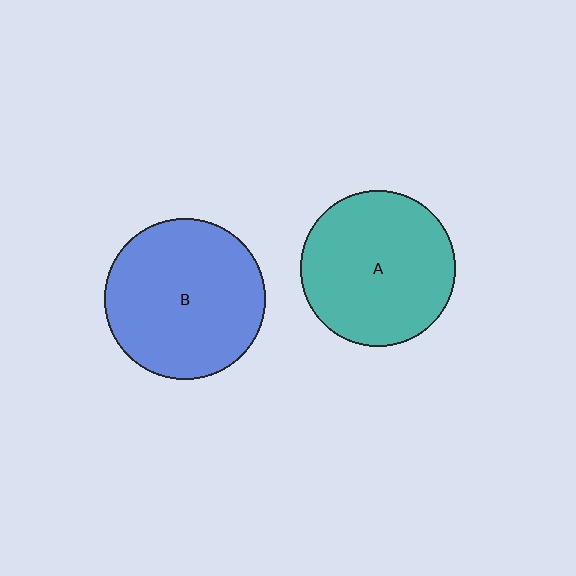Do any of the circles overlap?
No, none of the circles overlap.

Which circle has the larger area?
Circle B (blue).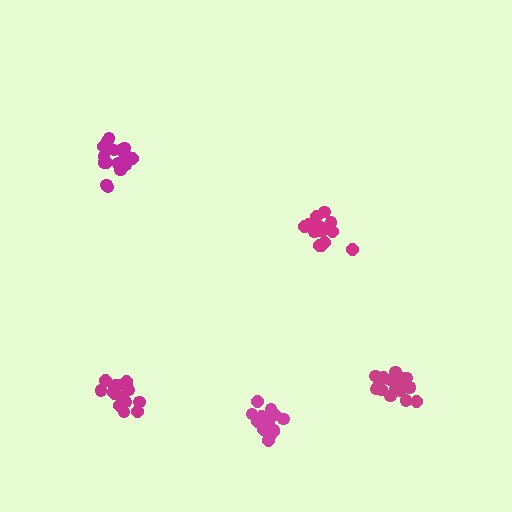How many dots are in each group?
Group 1: 17 dots, Group 2: 18 dots, Group 3: 18 dots, Group 4: 18 dots, Group 5: 18 dots (89 total).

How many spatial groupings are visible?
There are 5 spatial groupings.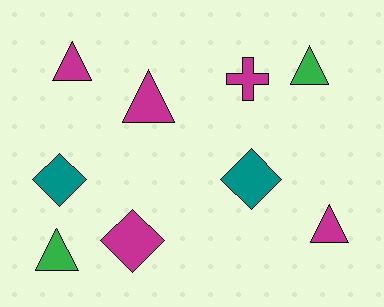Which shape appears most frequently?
Triangle, with 5 objects.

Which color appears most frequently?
Magenta, with 5 objects.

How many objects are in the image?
There are 9 objects.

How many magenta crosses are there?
There is 1 magenta cross.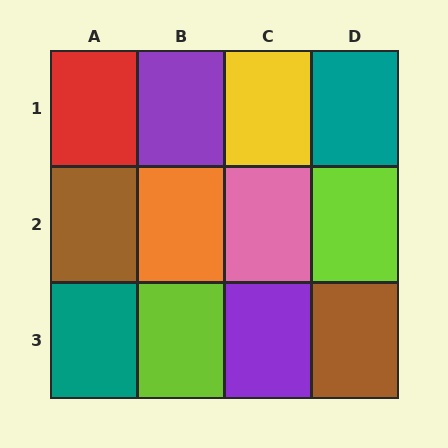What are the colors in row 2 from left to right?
Brown, orange, pink, lime.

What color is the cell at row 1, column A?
Red.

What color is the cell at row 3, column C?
Purple.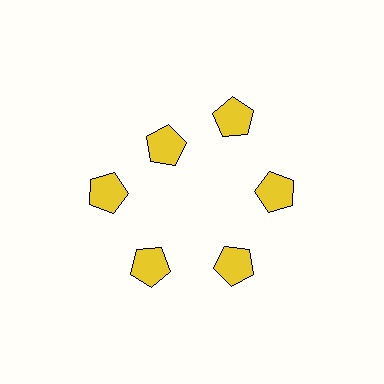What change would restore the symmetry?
The symmetry would be restored by moving it outward, back onto the ring so that all 6 pentagons sit at equal angles and equal distance from the center.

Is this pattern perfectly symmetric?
No. The 6 yellow pentagons are arranged in a ring, but one element near the 11 o'clock position is pulled inward toward the center, breaking the 6-fold rotational symmetry.